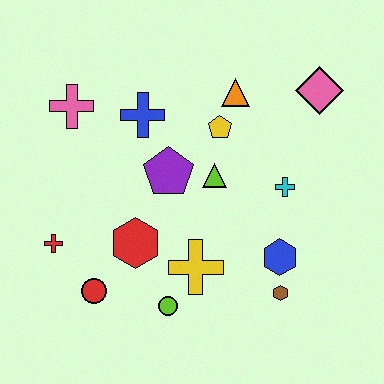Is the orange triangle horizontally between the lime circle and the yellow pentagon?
No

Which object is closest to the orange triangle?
The yellow pentagon is closest to the orange triangle.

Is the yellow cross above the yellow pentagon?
No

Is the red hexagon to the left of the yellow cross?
Yes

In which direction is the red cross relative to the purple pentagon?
The red cross is to the left of the purple pentagon.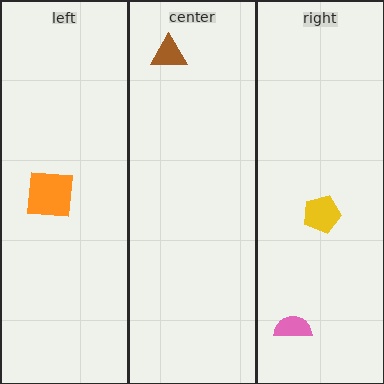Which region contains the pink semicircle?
The right region.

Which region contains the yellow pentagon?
The right region.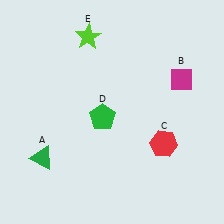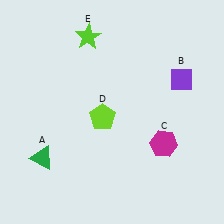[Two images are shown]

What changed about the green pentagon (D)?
In Image 1, D is green. In Image 2, it changed to lime.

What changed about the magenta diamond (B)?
In Image 1, B is magenta. In Image 2, it changed to purple.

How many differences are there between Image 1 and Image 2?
There are 3 differences between the two images.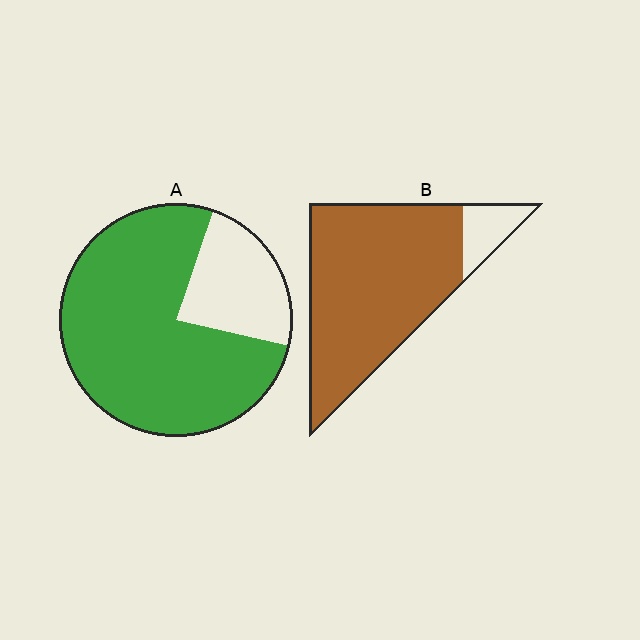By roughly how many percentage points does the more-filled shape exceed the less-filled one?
By roughly 10 percentage points (B over A).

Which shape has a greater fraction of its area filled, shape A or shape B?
Shape B.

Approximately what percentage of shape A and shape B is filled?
A is approximately 75% and B is approximately 90%.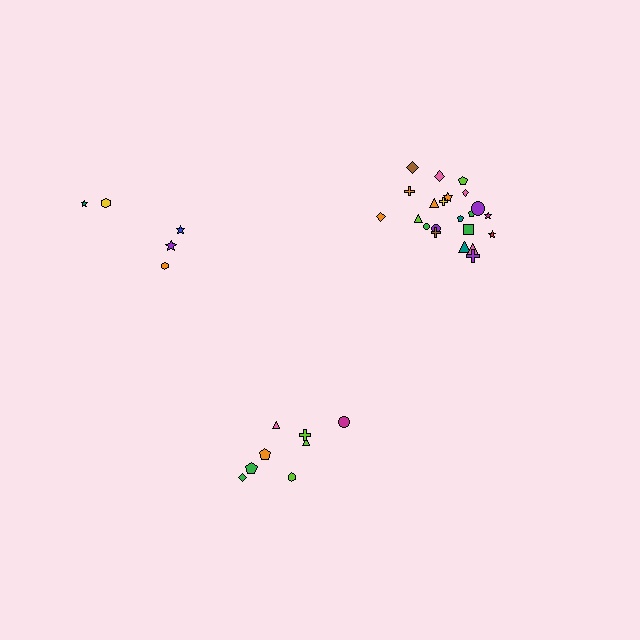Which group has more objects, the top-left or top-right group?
The top-right group.